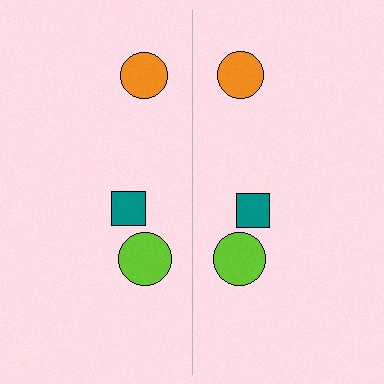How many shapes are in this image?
There are 6 shapes in this image.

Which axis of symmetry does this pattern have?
The pattern has a vertical axis of symmetry running through the center of the image.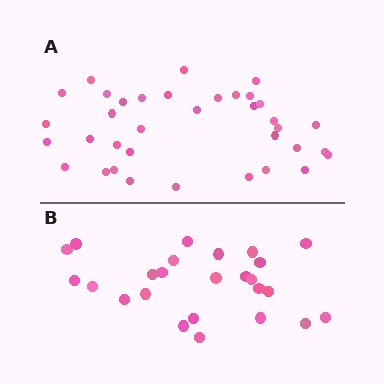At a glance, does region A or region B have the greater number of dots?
Region A (the top region) has more dots.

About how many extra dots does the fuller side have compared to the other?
Region A has roughly 12 or so more dots than region B.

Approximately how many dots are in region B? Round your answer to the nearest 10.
About 20 dots. (The exact count is 25, which rounds to 20.)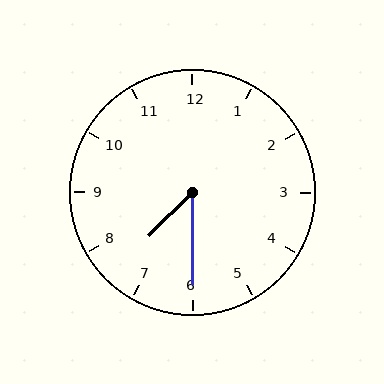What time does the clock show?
7:30.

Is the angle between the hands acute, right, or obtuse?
It is acute.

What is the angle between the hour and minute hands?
Approximately 45 degrees.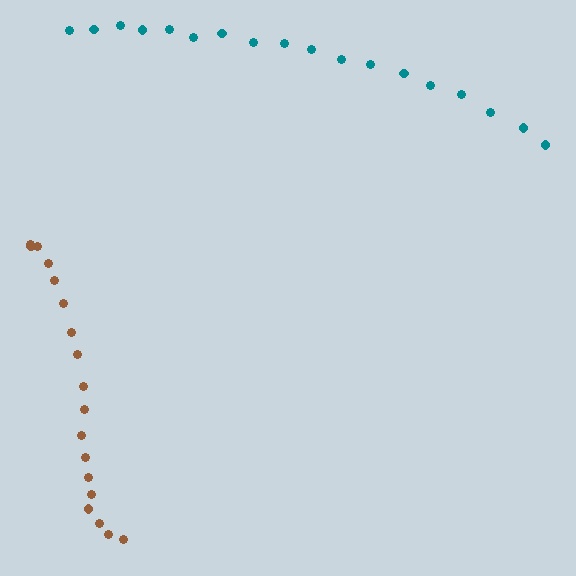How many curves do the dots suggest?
There are 2 distinct paths.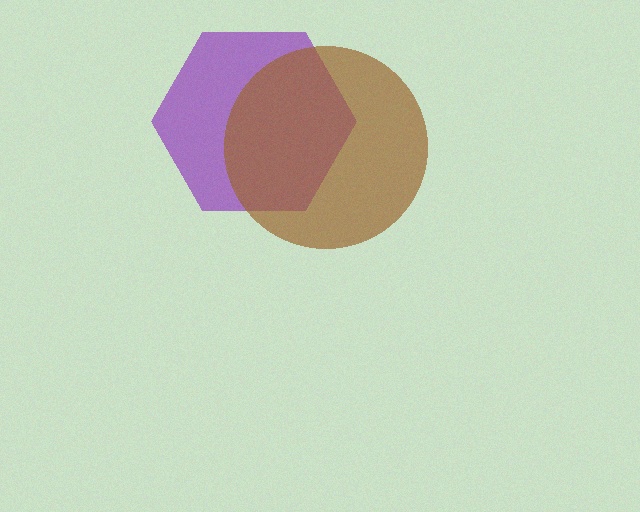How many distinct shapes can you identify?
There are 2 distinct shapes: a purple hexagon, a brown circle.